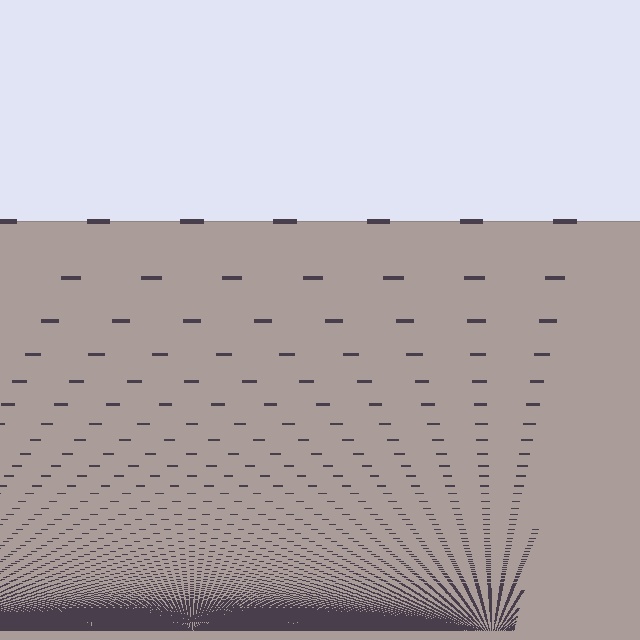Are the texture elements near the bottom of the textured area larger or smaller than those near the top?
Smaller. The gradient is inverted — elements near the bottom are smaller and denser.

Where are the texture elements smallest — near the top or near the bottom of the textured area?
Near the bottom.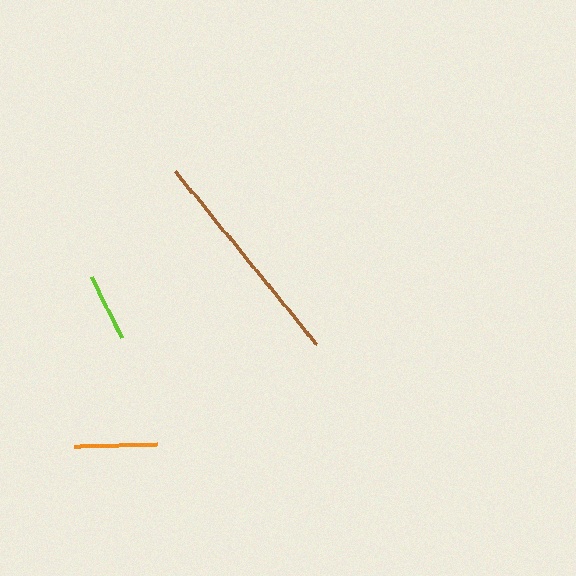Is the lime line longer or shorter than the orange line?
The orange line is longer than the lime line.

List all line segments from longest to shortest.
From longest to shortest: brown, orange, lime.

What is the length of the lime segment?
The lime segment is approximately 68 pixels long.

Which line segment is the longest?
The brown line is the longest at approximately 224 pixels.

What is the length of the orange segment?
The orange segment is approximately 83 pixels long.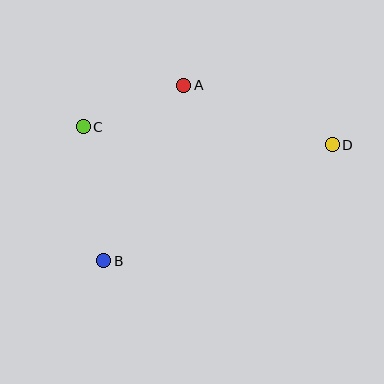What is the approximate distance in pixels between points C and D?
The distance between C and D is approximately 250 pixels.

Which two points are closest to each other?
Points A and C are closest to each other.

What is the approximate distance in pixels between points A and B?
The distance between A and B is approximately 193 pixels.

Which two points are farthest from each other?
Points B and D are farthest from each other.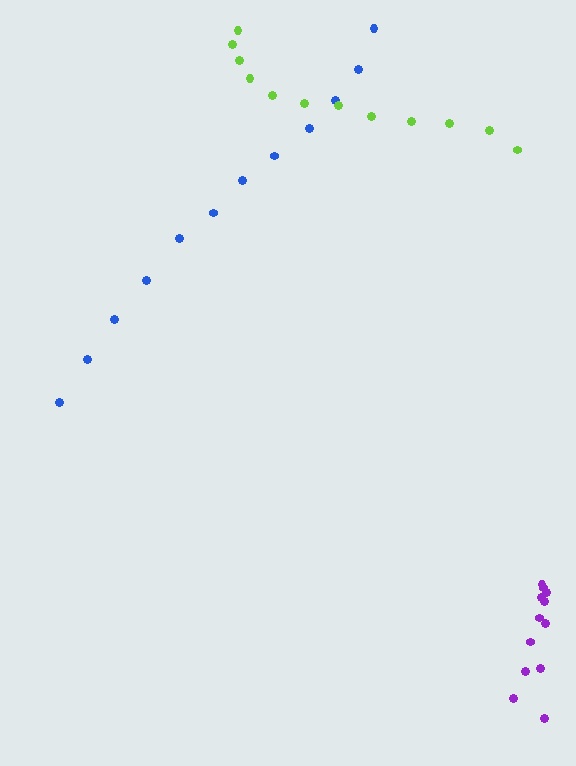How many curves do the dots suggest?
There are 3 distinct paths.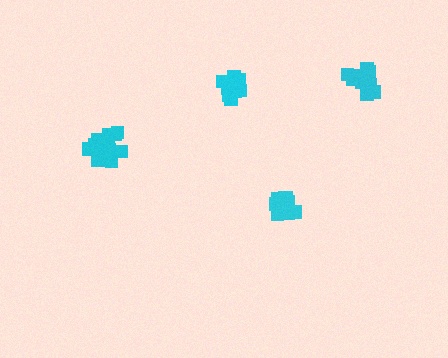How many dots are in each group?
Group 1: 14 dots, Group 2: 13 dots, Group 3: 17 dots, Group 4: 13 dots (57 total).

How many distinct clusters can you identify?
There are 4 distinct clusters.